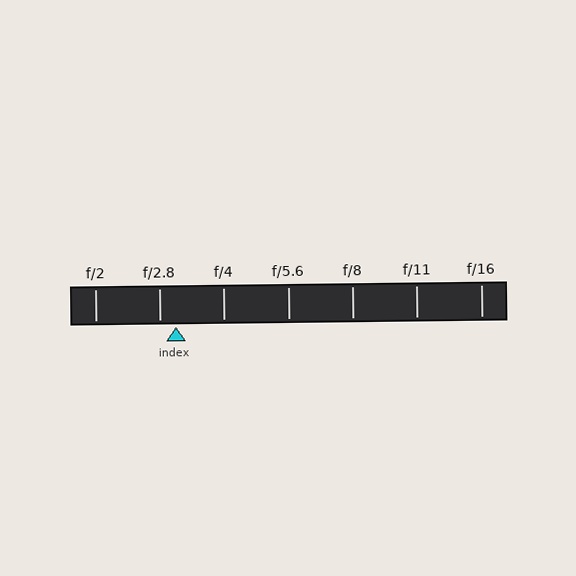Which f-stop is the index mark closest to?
The index mark is closest to f/2.8.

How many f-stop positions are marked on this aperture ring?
There are 7 f-stop positions marked.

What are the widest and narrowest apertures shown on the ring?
The widest aperture shown is f/2 and the narrowest is f/16.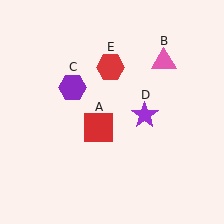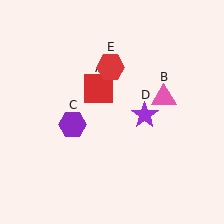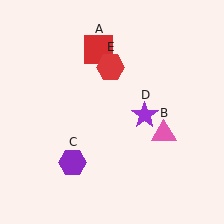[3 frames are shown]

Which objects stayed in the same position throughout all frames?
Purple star (object D) and red hexagon (object E) remained stationary.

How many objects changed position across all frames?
3 objects changed position: red square (object A), pink triangle (object B), purple hexagon (object C).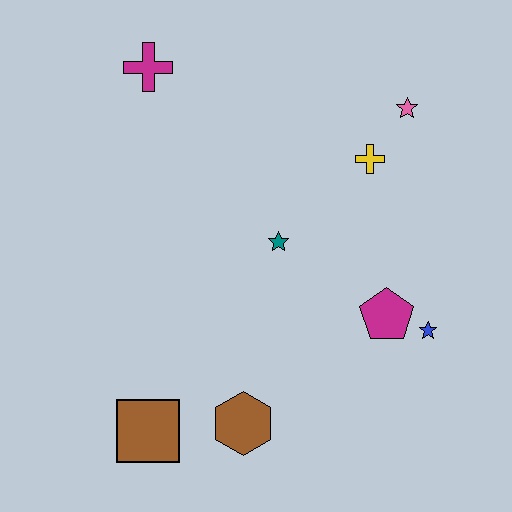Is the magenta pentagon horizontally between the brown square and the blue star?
Yes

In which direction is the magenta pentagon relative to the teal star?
The magenta pentagon is to the right of the teal star.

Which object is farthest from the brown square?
The pink star is farthest from the brown square.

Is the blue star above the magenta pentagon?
No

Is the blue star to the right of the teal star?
Yes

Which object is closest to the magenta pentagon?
The blue star is closest to the magenta pentagon.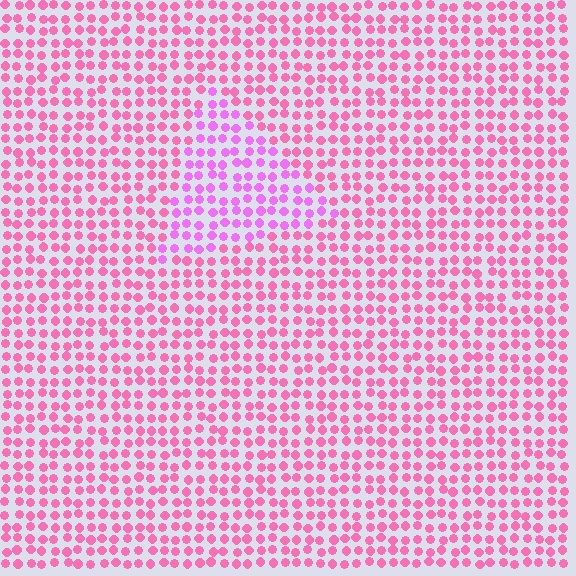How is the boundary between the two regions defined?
The boundary is defined purely by a slight shift in hue (about 32 degrees). Spacing, size, and orientation are identical on both sides.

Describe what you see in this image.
The image is filled with small pink elements in a uniform arrangement. A triangle-shaped region is visible where the elements are tinted to a slightly different hue, forming a subtle color boundary.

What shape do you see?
I see a triangle.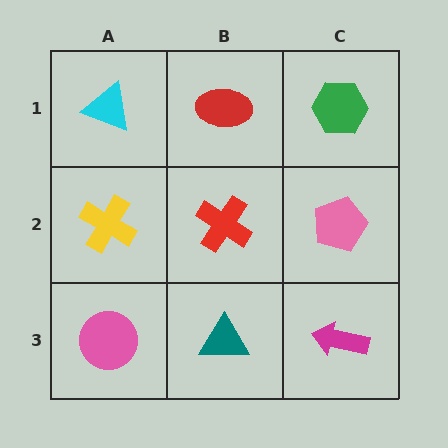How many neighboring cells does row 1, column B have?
3.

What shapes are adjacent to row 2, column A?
A cyan triangle (row 1, column A), a pink circle (row 3, column A), a red cross (row 2, column B).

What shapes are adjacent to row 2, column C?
A green hexagon (row 1, column C), a magenta arrow (row 3, column C), a red cross (row 2, column B).